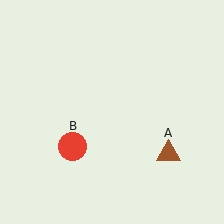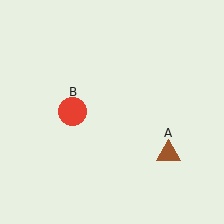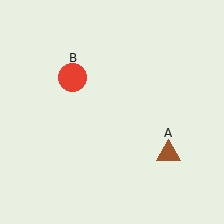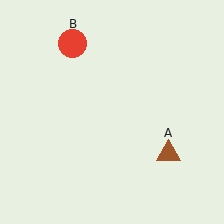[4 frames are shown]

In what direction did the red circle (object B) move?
The red circle (object B) moved up.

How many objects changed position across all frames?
1 object changed position: red circle (object B).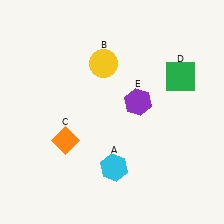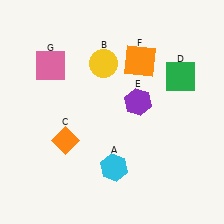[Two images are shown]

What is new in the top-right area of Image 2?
An orange square (F) was added in the top-right area of Image 2.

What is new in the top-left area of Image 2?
A pink square (G) was added in the top-left area of Image 2.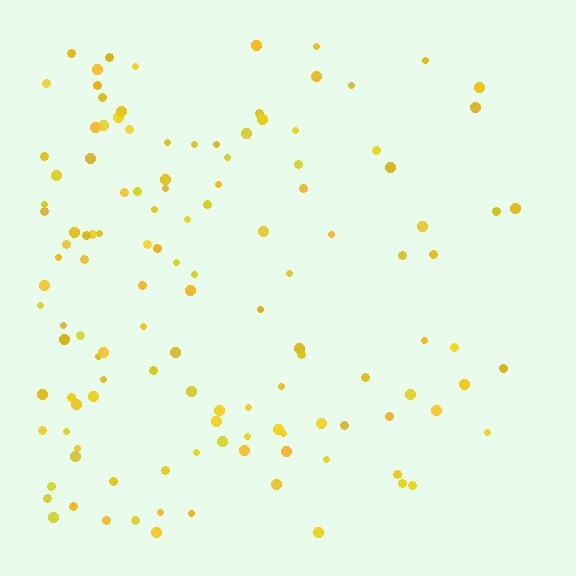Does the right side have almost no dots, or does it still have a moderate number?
Still a moderate number, just noticeably fewer than the left.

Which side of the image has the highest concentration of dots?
The left.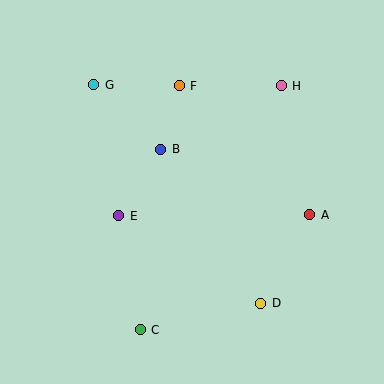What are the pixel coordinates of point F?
Point F is at (179, 86).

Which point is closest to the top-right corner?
Point H is closest to the top-right corner.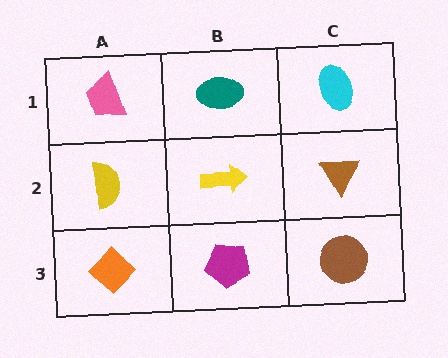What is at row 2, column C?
A brown triangle.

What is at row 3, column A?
An orange diamond.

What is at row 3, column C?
A brown circle.